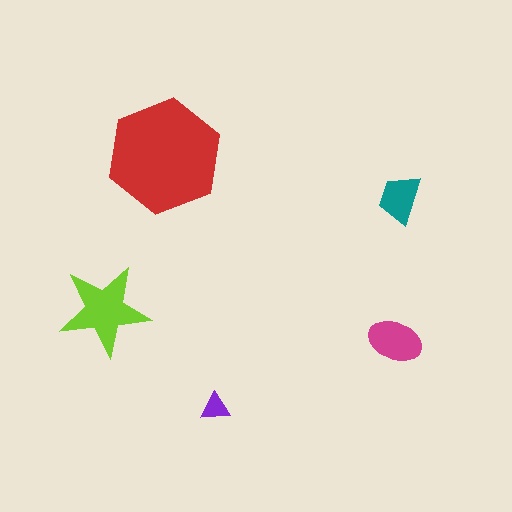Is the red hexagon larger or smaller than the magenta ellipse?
Larger.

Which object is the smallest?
The purple triangle.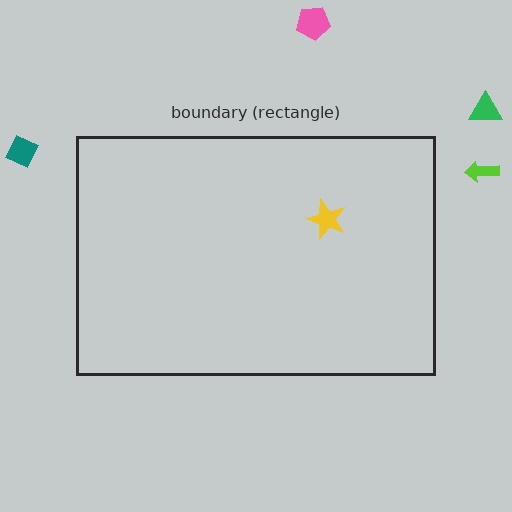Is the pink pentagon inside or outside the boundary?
Outside.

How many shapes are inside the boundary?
1 inside, 4 outside.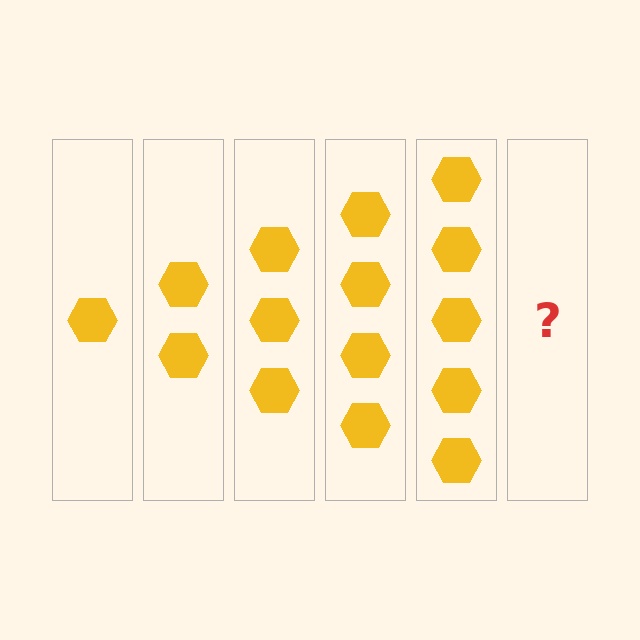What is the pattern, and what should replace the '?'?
The pattern is that each step adds one more hexagon. The '?' should be 6 hexagons.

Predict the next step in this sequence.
The next step is 6 hexagons.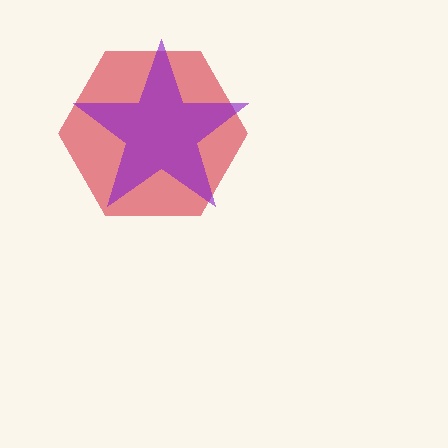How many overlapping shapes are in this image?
There are 2 overlapping shapes in the image.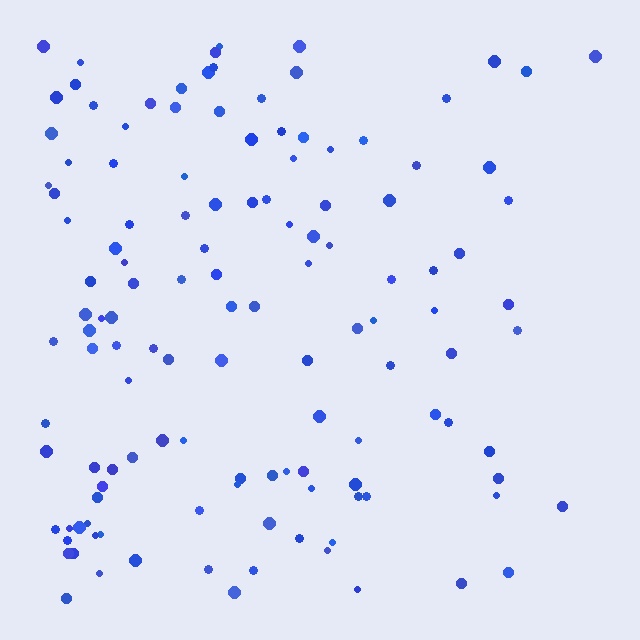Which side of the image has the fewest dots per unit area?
The right.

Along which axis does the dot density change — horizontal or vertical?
Horizontal.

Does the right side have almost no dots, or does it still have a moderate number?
Still a moderate number, just noticeably fewer than the left.